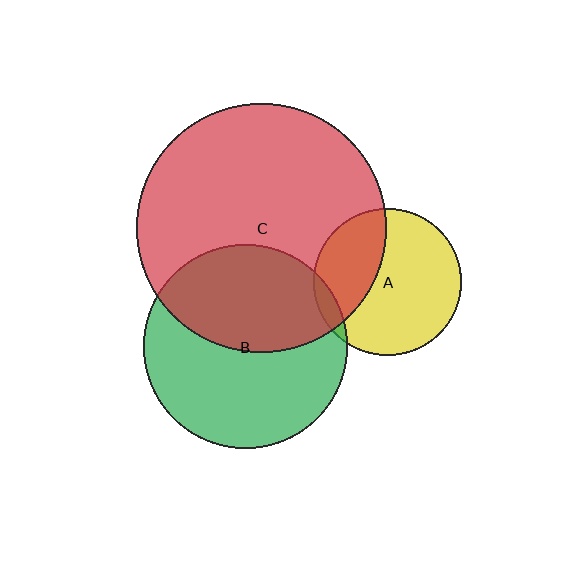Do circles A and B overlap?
Yes.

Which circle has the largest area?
Circle C (red).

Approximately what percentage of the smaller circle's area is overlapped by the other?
Approximately 5%.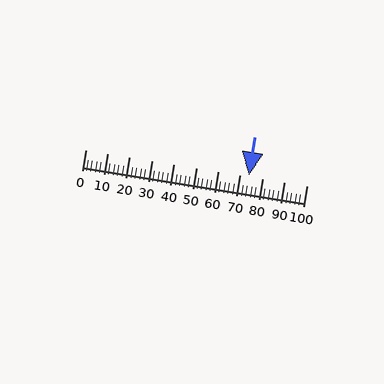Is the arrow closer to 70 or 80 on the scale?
The arrow is closer to 70.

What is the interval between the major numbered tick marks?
The major tick marks are spaced 10 units apart.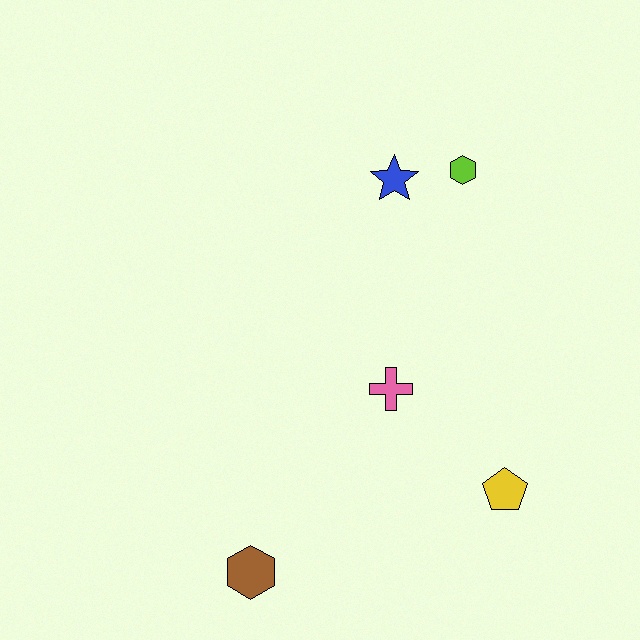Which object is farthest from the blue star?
The brown hexagon is farthest from the blue star.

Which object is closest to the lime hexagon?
The blue star is closest to the lime hexagon.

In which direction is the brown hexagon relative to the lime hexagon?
The brown hexagon is below the lime hexagon.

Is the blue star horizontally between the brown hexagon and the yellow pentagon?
Yes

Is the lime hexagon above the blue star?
Yes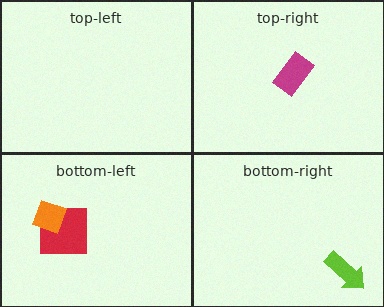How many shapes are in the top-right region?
1.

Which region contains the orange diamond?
The bottom-left region.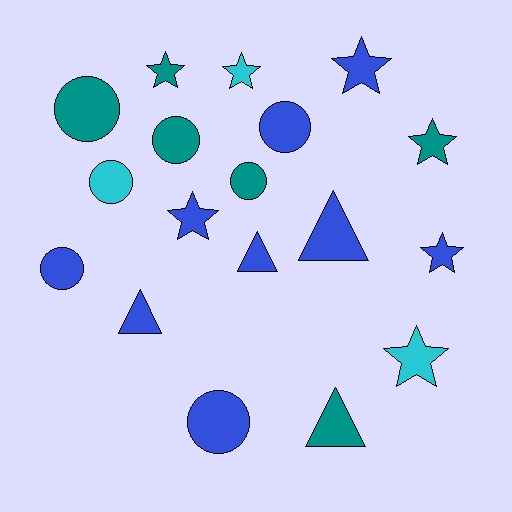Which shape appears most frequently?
Star, with 7 objects.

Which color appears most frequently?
Blue, with 9 objects.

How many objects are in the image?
There are 18 objects.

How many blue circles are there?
There are 3 blue circles.